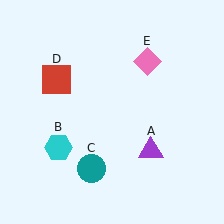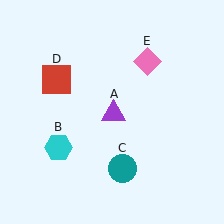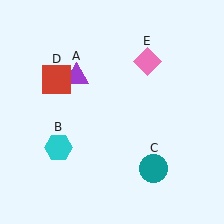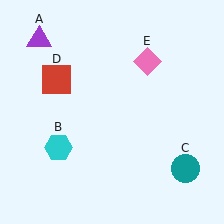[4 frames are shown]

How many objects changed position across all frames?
2 objects changed position: purple triangle (object A), teal circle (object C).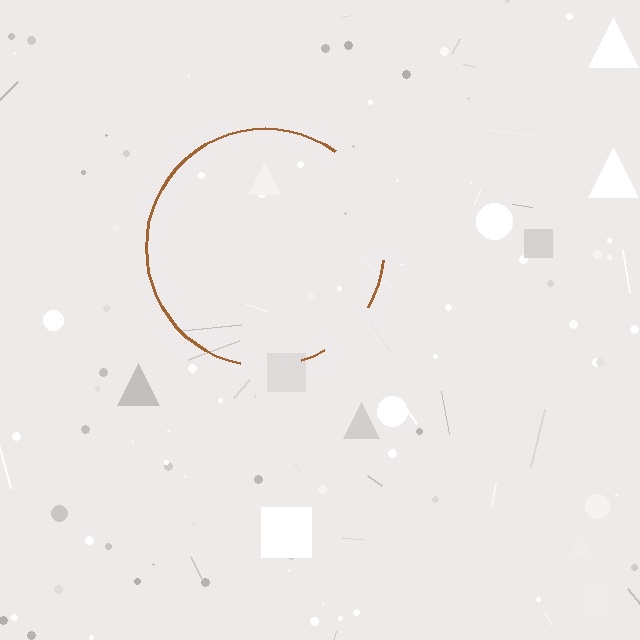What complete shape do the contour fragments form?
The contour fragments form a circle.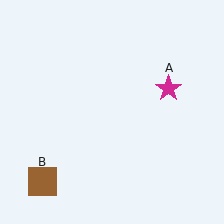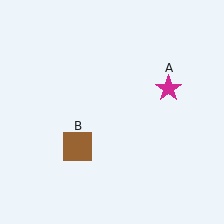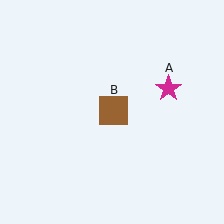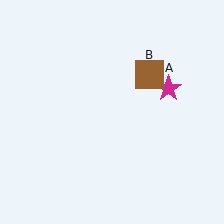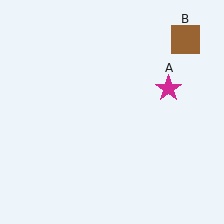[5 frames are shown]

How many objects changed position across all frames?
1 object changed position: brown square (object B).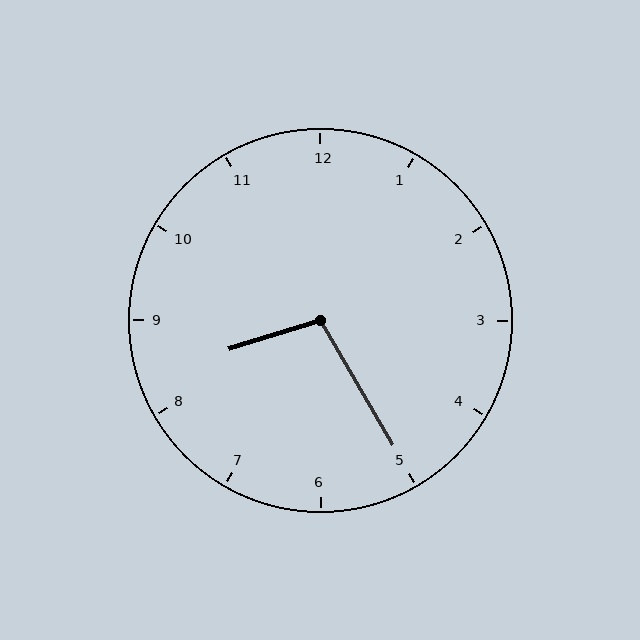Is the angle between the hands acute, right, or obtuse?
It is obtuse.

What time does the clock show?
8:25.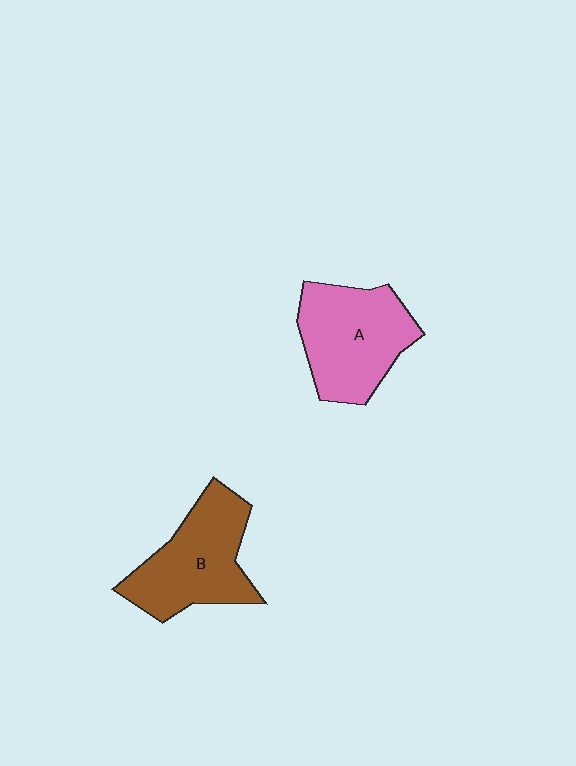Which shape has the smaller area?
Shape B (brown).